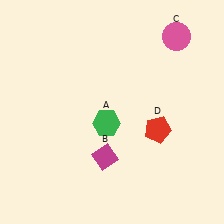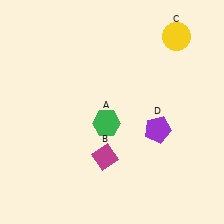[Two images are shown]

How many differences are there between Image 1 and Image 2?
There are 2 differences between the two images.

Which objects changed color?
C changed from pink to yellow. D changed from red to purple.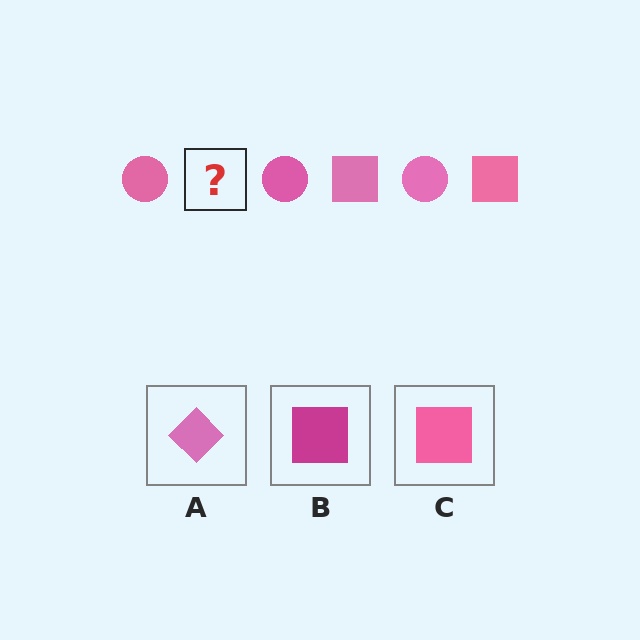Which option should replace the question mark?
Option C.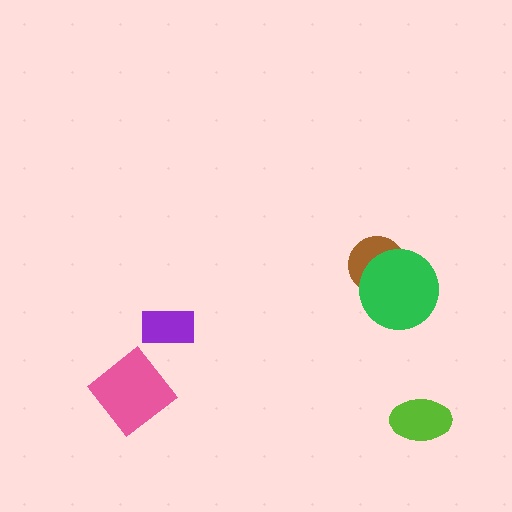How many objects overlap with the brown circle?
1 object overlaps with the brown circle.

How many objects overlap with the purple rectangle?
0 objects overlap with the purple rectangle.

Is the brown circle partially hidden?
Yes, it is partially covered by another shape.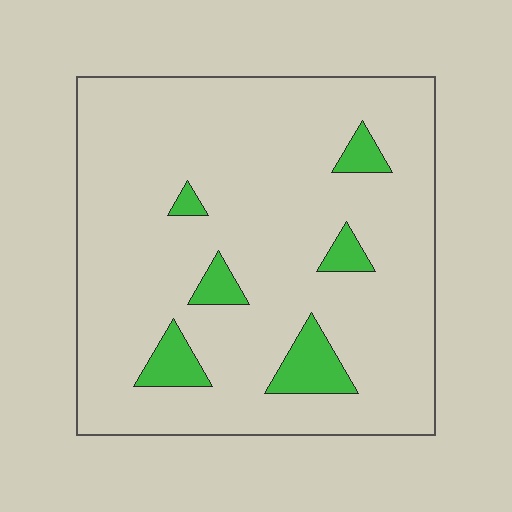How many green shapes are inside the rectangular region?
6.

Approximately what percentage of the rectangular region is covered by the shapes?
Approximately 10%.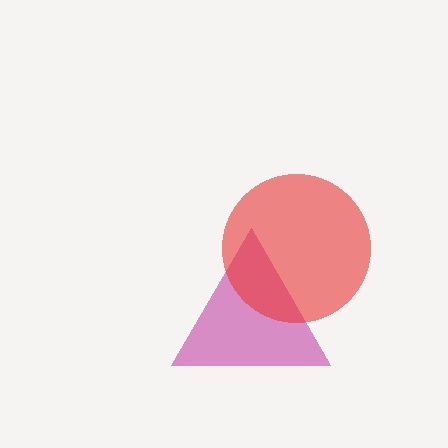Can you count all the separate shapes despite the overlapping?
Yes, there are 2 separate shapes.